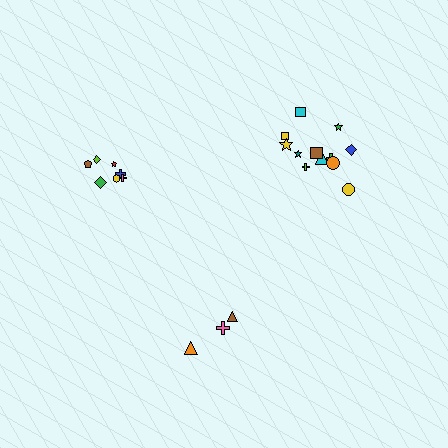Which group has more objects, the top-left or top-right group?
The top-right group.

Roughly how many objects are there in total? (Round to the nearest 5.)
Roughly 20 objects in total.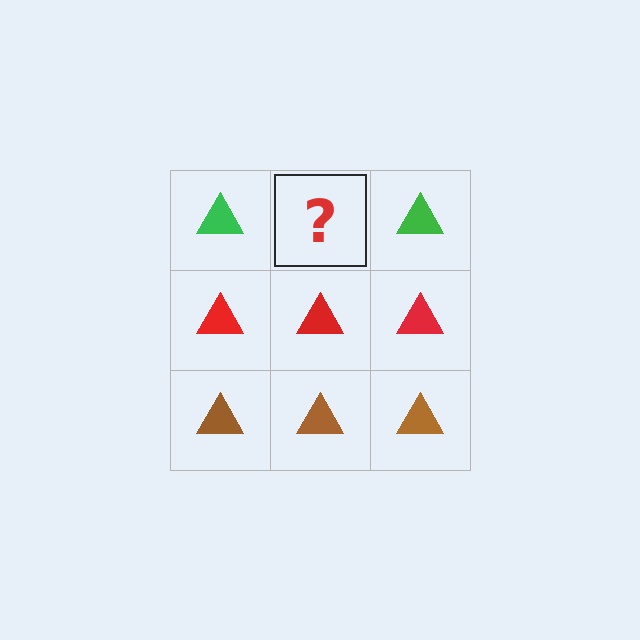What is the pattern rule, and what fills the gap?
The rule is that each row has a consistent color. The gap should be filled with a green triangle.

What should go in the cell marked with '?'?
The missing cell should contain a green triangle.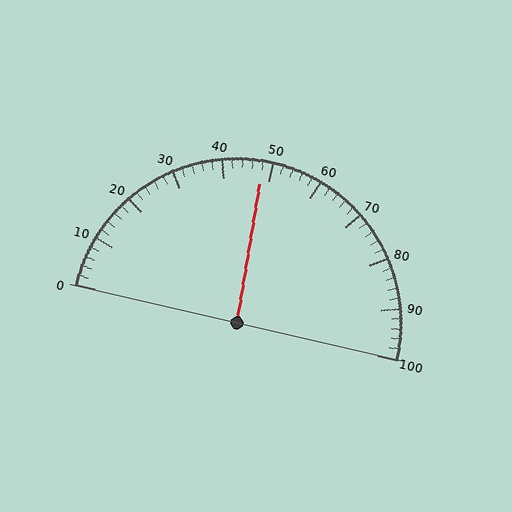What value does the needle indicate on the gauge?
The needle indicates approximately 48.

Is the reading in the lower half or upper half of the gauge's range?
The reading is in the lower half of the range (0 to 100).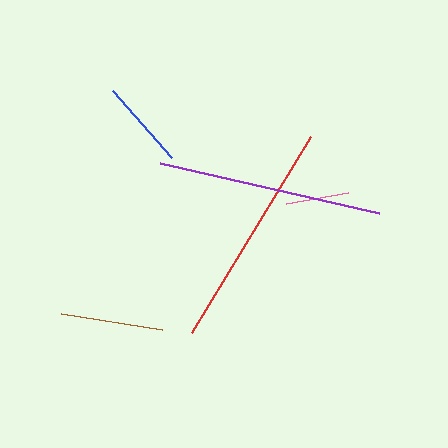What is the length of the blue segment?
The blue segment is approximately 89 pixels long.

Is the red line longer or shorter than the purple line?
The red line is longer than the purple line.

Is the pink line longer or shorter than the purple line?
The purple line is longer than the pink line.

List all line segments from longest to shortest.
From longest to shortest: red, purple, brown, blue, pink.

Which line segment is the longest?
The red line is the longest at approximately 229 pixels.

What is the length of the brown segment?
The brown segment is approximately 103 pixels long.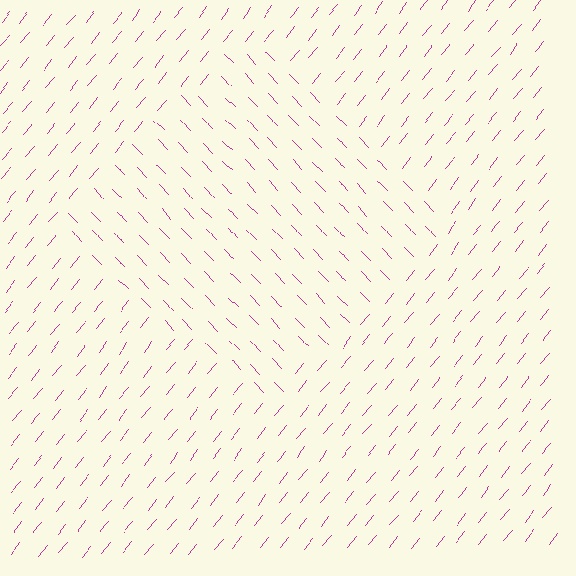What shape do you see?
I see a diamond.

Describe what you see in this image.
The image is filled with small magenta line segments. A diamond region in the image has lines oriented differently from the surrounding lines, creating a visible texture boundary.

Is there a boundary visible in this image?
Yes, there is a texture boundary formed by a change in line orientation.